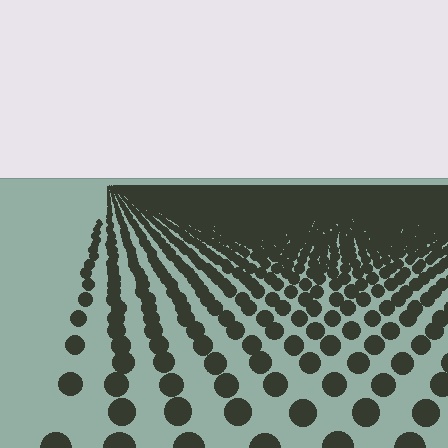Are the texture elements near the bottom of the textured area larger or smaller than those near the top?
Larger. Near the bottom, elements are closer to the viewer and appear at a bigger on-screen size.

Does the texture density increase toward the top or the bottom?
Density increases toward the top.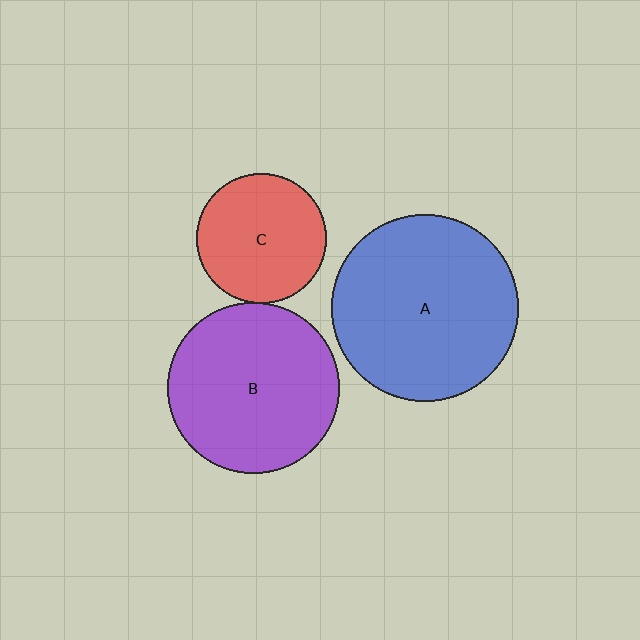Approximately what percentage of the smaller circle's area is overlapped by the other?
Approximately 5%.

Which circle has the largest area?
Circle A (blue).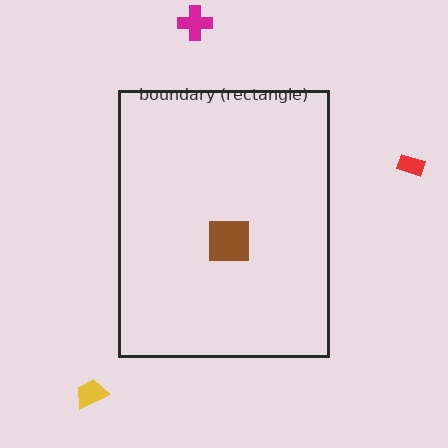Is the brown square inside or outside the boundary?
Inside.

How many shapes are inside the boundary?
1 inside, 3 outside.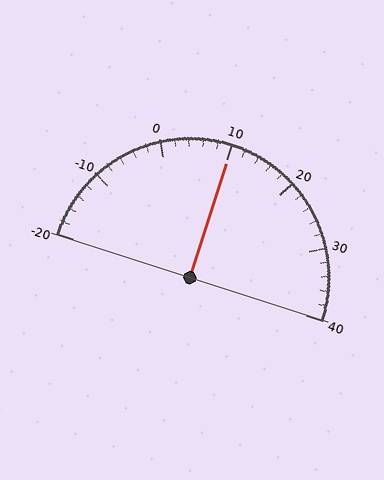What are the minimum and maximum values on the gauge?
The gauge ranges from -20 to 40.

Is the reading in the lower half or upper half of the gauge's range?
The reading is in the upper half of the range (-20 to 40).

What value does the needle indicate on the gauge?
The needle indicates approximately 10.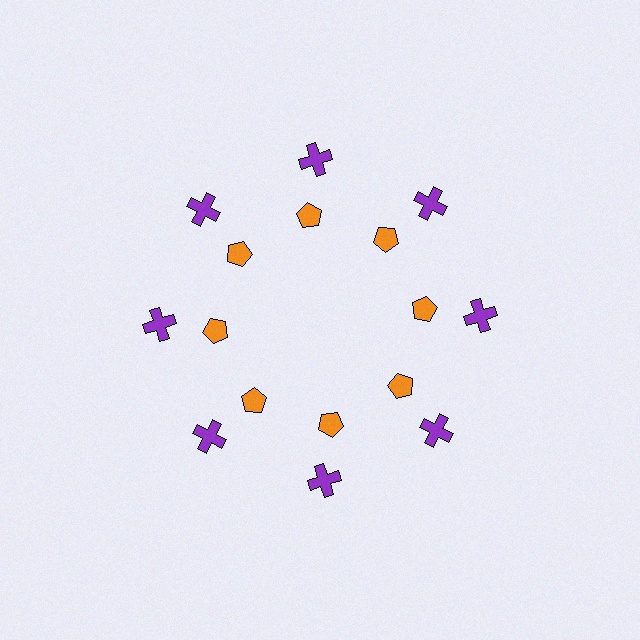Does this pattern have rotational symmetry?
Yes, this pattern has 8-fold rotational symmetry. It looks the same after rotating 45 degrees around the center.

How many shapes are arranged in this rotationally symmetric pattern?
There are 16 shapes, arranged in 8 groups of 2.